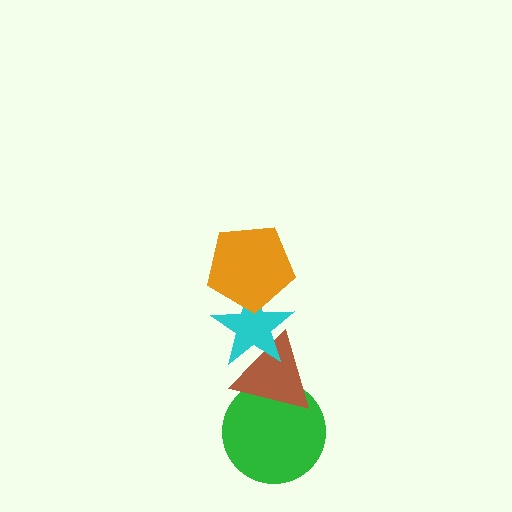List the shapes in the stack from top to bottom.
From top to bottom: the orange pentagon, the cyan star, the brown triangle, the green circle.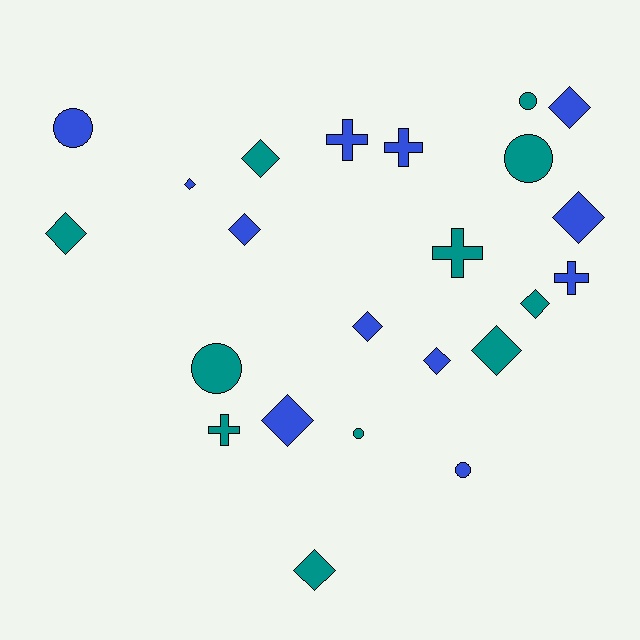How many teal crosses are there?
There are 2 teal crosses.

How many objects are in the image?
There are 23 objects.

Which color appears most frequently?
Blue, with 12 objects.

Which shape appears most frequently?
Diamond, with 12 objects.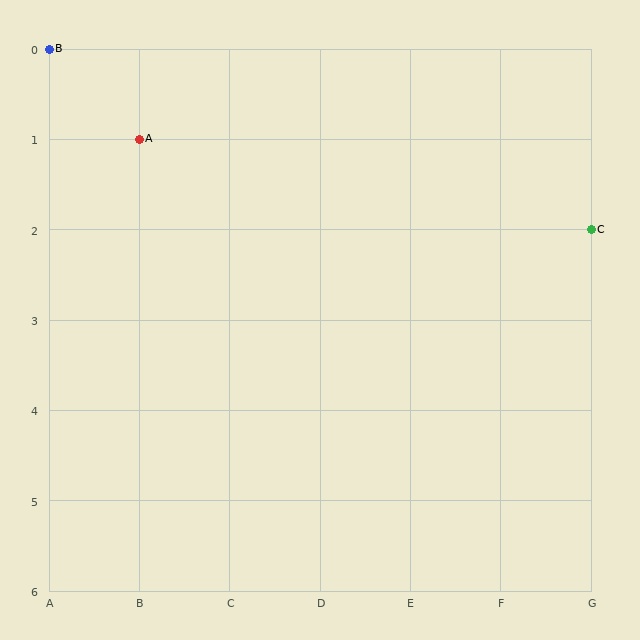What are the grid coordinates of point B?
Point B is at grid coordinates (A, 0).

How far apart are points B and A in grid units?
Points B and A are 1 column and 1 row apart (about 1.4 grid units diagonally).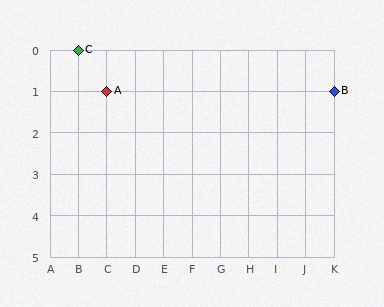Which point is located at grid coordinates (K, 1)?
Point B is at (K, 1).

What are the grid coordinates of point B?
Point B is at grid coordinates (K, 1).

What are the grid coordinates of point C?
Point C is at grid coordinates (B, 0).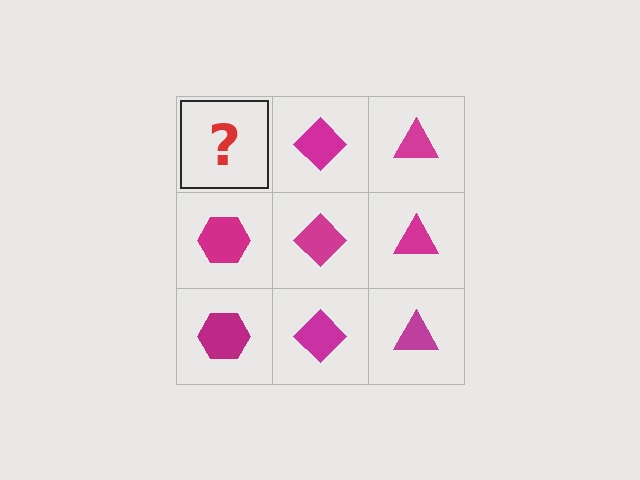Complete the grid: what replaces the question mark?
The question mark should be replaced with a magenta hexagon.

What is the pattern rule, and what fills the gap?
The rule is that each column has a consistent shape. The gap should be filled with a magenta hexagon.